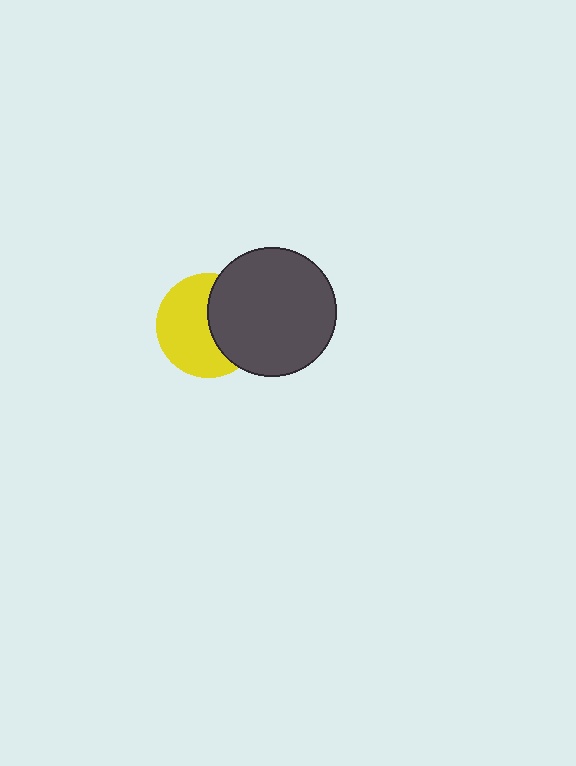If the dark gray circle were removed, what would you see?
You would see the complete yellow circle.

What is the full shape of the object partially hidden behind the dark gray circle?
The partially hidden object is a yellow circle.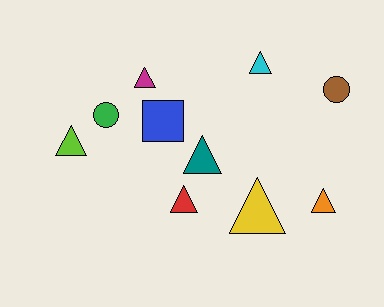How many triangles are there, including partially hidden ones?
There are 7 triangles.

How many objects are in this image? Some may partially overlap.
There are 10 objects.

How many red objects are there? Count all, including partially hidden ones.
There is 1 red object.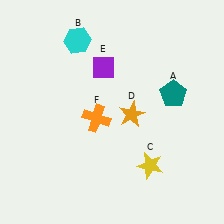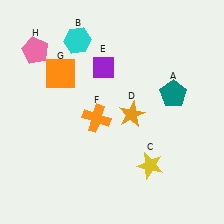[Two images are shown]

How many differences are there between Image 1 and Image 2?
There are 2 differences between the two images.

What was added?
An orange square (G), a pink pentagon (H) were added in Image 2.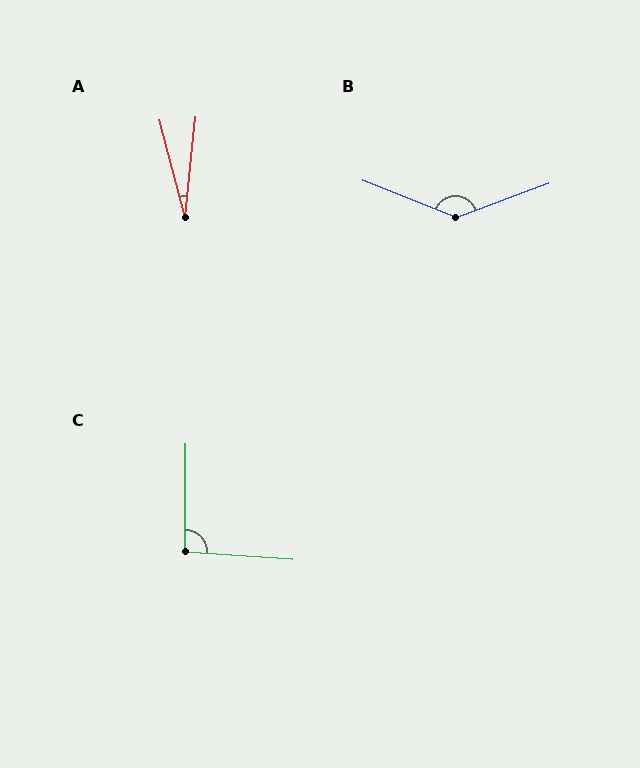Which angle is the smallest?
A, at approximately 20 degrees.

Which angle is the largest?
B, at approximately 138 degrees.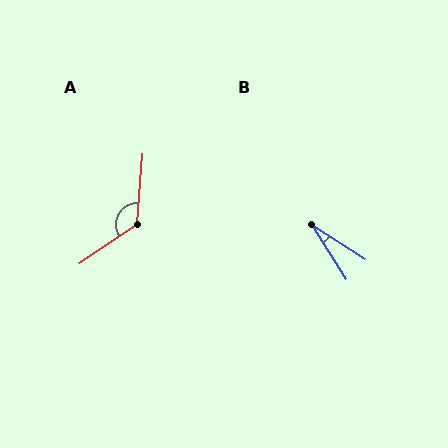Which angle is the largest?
A, at approximately 128 degrees.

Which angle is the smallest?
B, at approximately 25 degrees.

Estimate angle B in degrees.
Approximately 25 degrees.